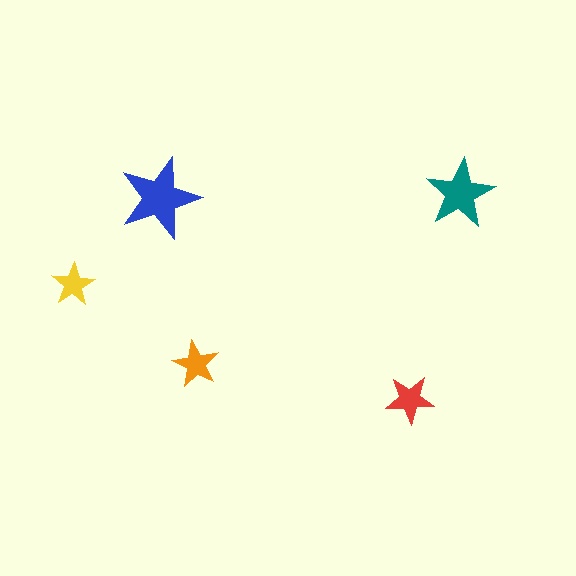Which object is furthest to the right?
The teal star is rightmost.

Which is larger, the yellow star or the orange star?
The orange one.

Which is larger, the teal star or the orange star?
The teal one.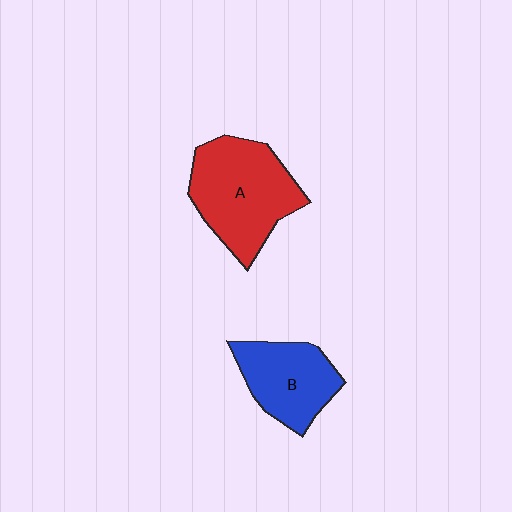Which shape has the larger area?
Shape A (red).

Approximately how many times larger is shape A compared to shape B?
Approximately 1.4 times.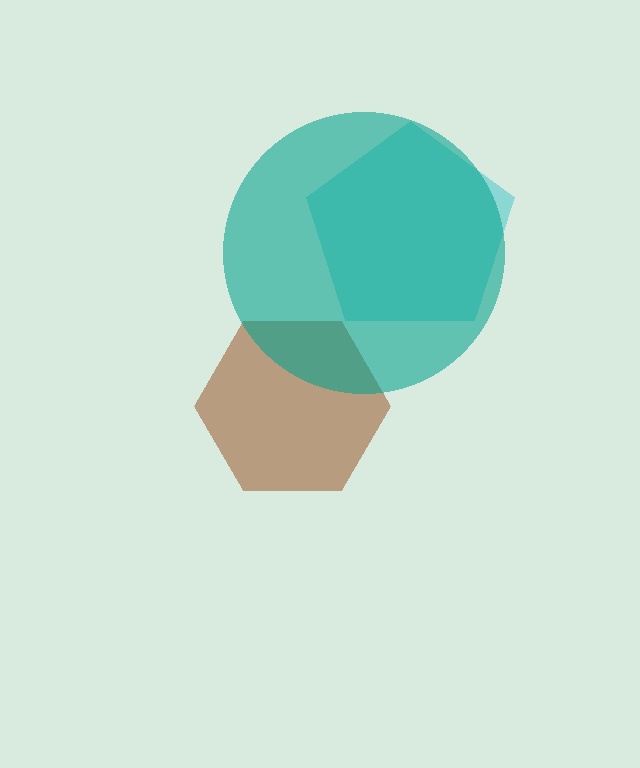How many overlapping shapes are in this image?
There are 3 overlapping shapes in the image.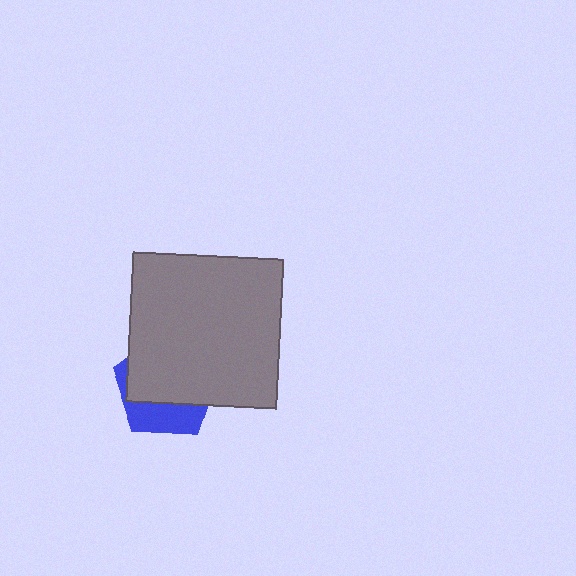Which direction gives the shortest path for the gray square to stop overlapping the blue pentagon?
Moving up gives the shortest separation.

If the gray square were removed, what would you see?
You would see the complete blue pentagon.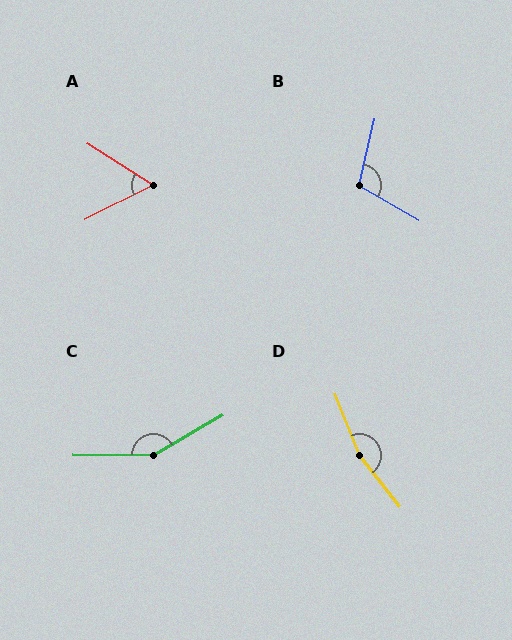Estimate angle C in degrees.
Approximately 149 degrees.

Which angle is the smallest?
A, at approximately 59 degrees.